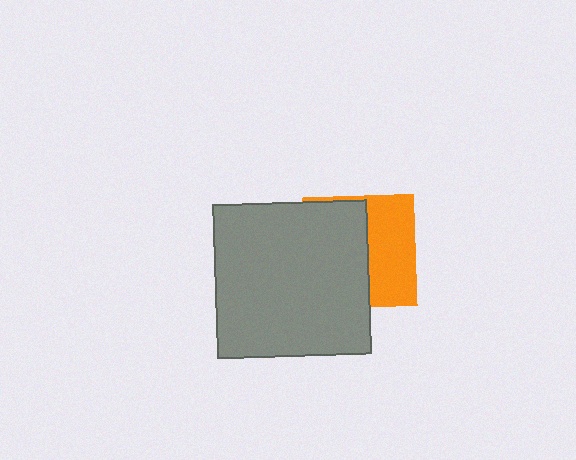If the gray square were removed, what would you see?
You would see the complete orange square.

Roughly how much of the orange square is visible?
A small part of it is visible (roughly 45%).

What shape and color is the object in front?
The object in front is a gray square.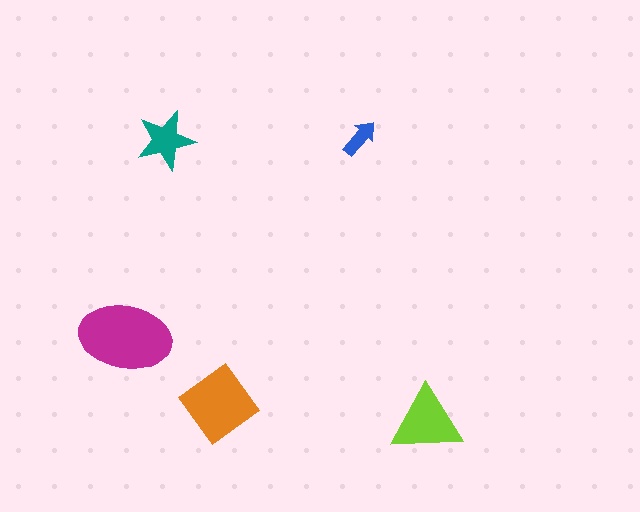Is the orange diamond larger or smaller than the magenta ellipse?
Smaller.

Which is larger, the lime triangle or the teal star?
The lime triangle.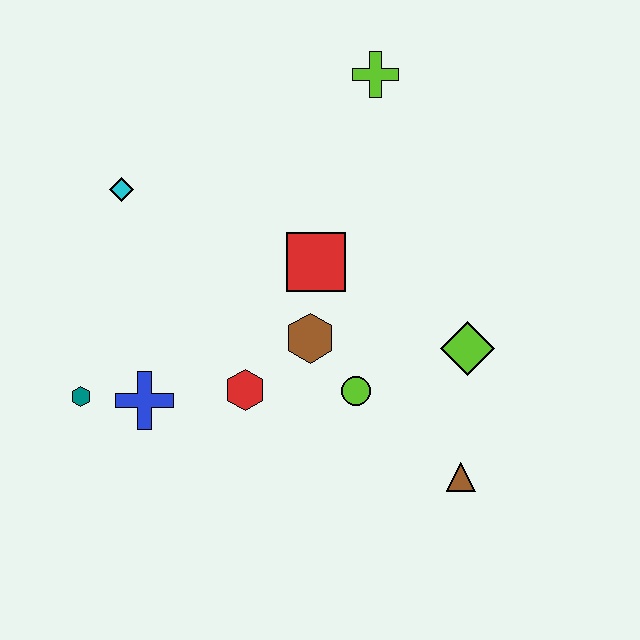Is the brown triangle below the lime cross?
Yes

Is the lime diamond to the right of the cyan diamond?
Yes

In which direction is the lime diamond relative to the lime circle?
The lime diamond is to the right of the lime circle.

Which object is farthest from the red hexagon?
The lime cross is farthest from the red hexagon.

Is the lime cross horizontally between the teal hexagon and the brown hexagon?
No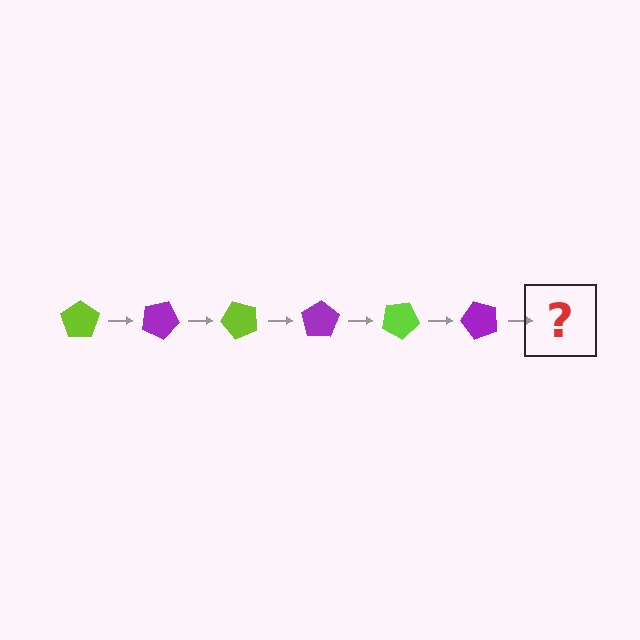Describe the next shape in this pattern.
It should be a lime pentagon, rotated 150 degrees from the start.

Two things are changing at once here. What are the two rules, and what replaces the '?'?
The two rules are that it rotates 25 degrees each step and the color cycles through lime and purple. The '?' should be a lime pentagon, rotated 150 degrees from the start.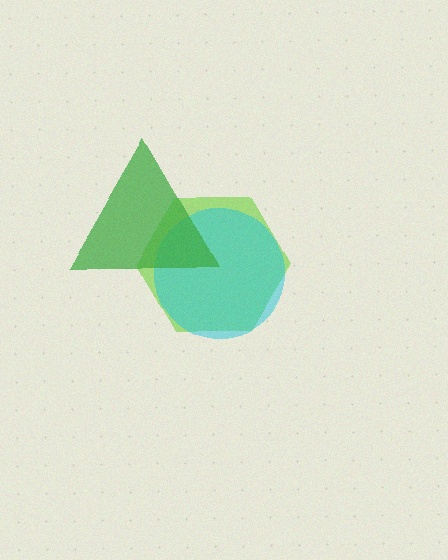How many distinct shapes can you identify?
There are 3 distinct shapes: a lime hexagon, a cyan circle, a green triangle.